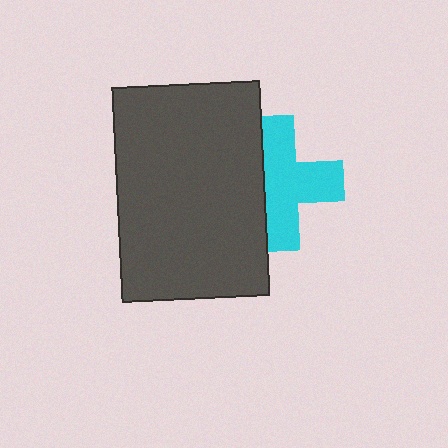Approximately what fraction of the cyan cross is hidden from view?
Roughly 34% of the cyan cross is hidden behind the dark gray rectangle.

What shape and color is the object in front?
The object in front is a dark gray rectangle.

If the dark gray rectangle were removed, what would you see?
You would see the complete cyan cross.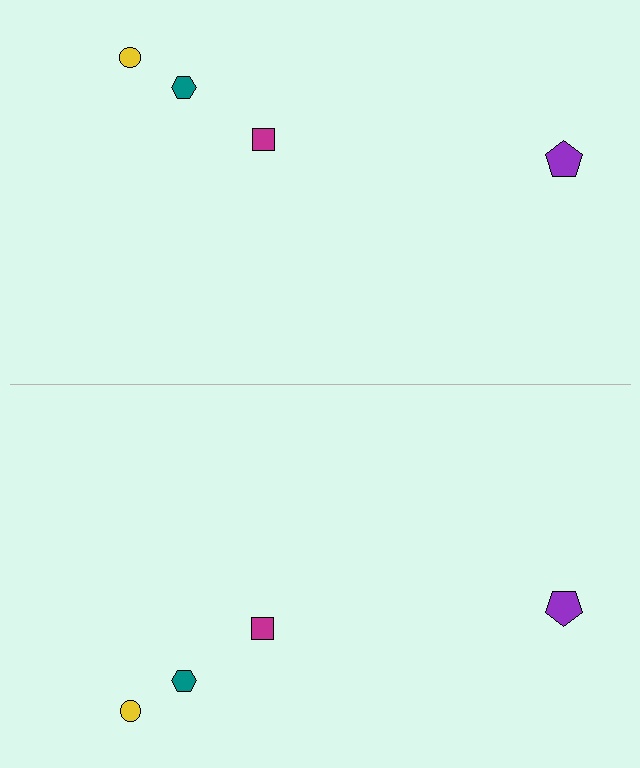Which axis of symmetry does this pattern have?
The pattern has a horizontal axis of symmetry running through the center of the image.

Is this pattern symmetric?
Yes, this pattern has bilateral (reflection) symmetry.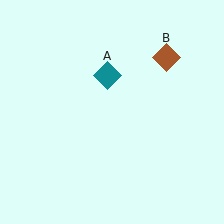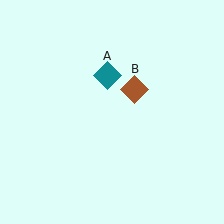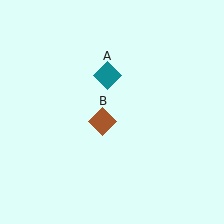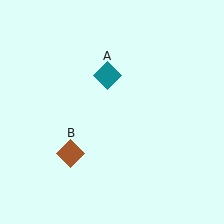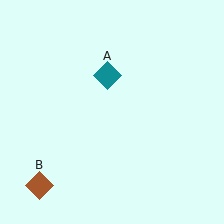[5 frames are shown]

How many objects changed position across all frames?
1 object changed position: brown diamond (object B).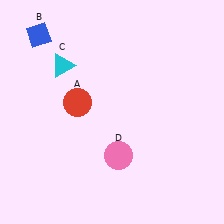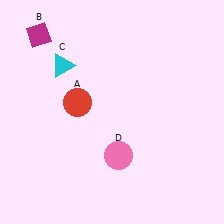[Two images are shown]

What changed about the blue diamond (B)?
In Image 1, B is blue. In Image 2, it changed to magenta.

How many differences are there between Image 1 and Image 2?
There is 1 difference between the two images.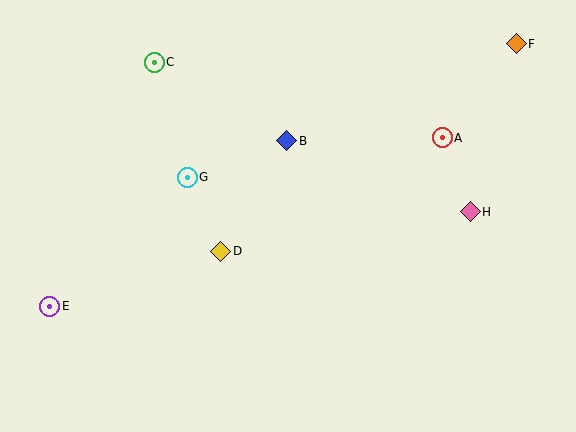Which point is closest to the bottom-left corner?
Point E is closest to the bottom-left corner.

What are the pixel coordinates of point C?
Point C is at (154, 62).